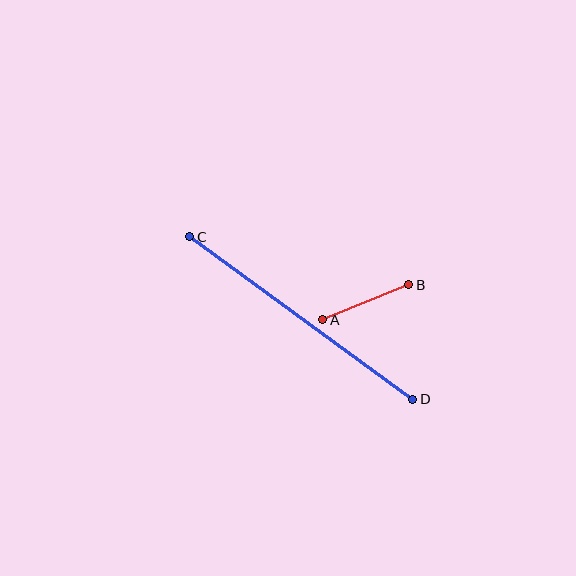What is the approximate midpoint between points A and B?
The midpoint is at approximately (366, 302) pixels.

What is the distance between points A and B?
The distance is approximately 93 pixels.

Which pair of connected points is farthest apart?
Points C and D are farthest apart.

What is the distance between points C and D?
The distance is approximately 276 pixels.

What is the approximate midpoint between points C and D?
The midpoint is at approximately (301, 318) pixels.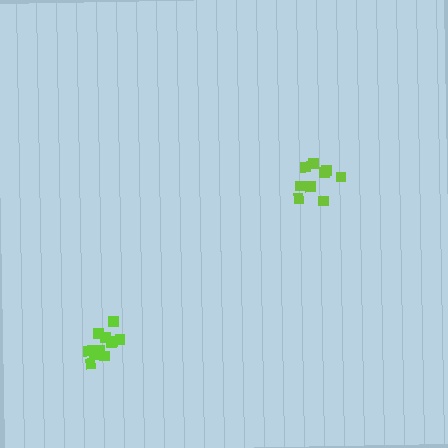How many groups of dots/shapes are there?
There are 2 groups.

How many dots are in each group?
Group 1: 9 dots, Group 2: 11 dots (20 total).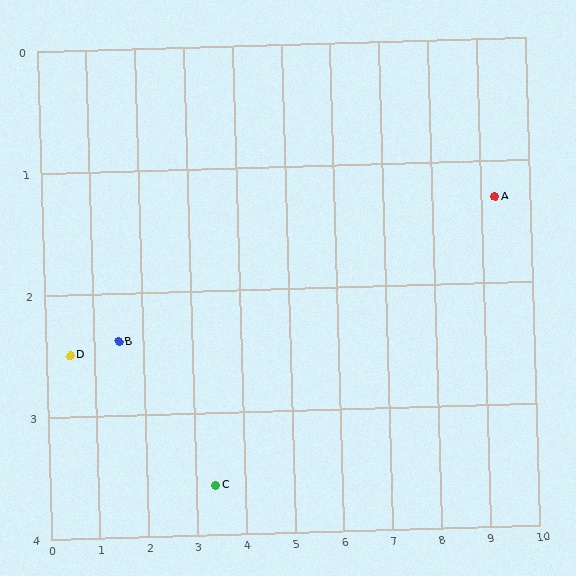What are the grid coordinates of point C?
Point C is at approximately (3.4, 3.6).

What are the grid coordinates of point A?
Point A is at approximately (9.3, 1.3).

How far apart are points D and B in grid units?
Points D and B are about 1.0 grid units apart.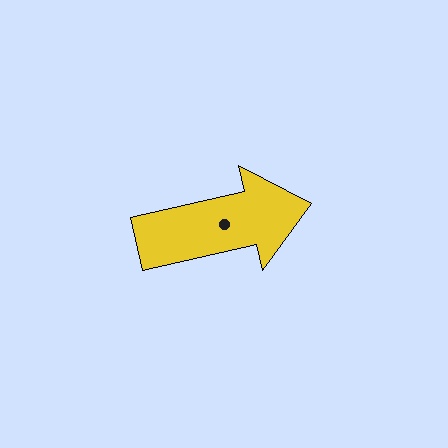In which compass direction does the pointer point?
East.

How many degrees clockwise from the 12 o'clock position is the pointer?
Approximately 77 degrees.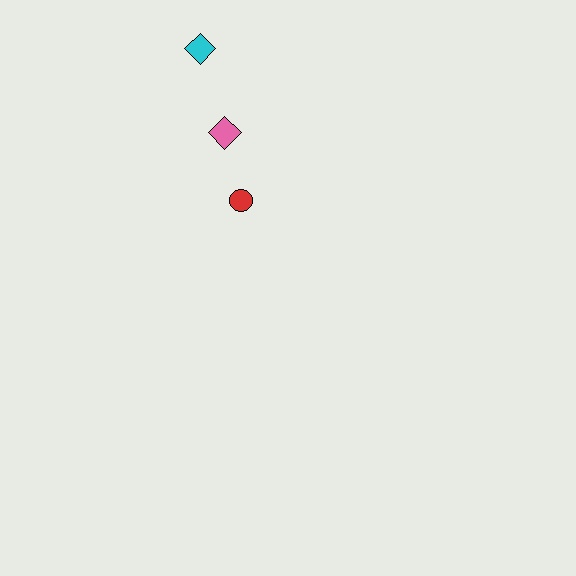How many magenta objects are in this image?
There are no magenta objects.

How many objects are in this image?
There are 3 objects.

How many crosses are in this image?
There are no crosses.